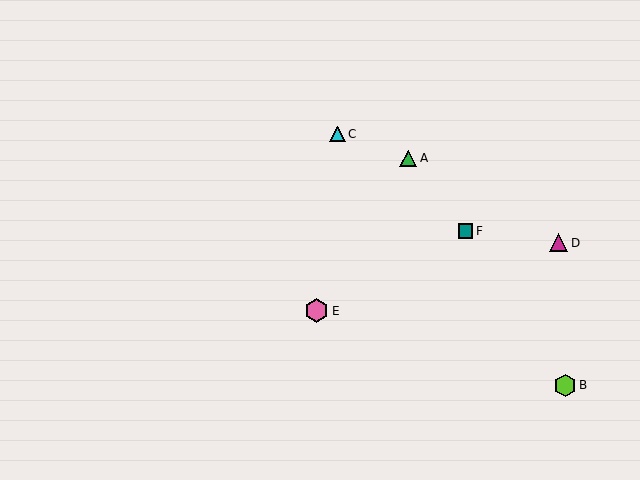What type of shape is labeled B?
Shape B is a lime hexagon.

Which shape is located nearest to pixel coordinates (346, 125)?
The cyan triangle (labeled C) at (337, 134) is nearest to that location.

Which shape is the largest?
The pink hexagon (labeled E) is the largest.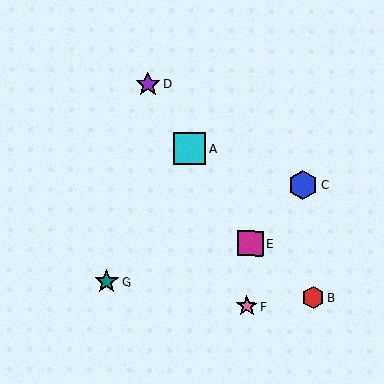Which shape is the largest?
The cyan square (labeled A) is the largest.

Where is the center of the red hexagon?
The center of the red hexagon is at (313, 298).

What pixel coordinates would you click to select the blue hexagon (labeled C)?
Click at (303, 185) to select the blue hexagon C.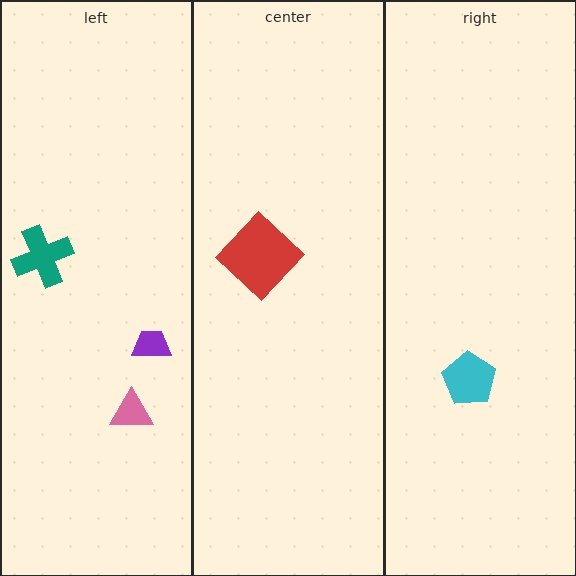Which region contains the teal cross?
The left region.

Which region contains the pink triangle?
The left region.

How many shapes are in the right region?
1.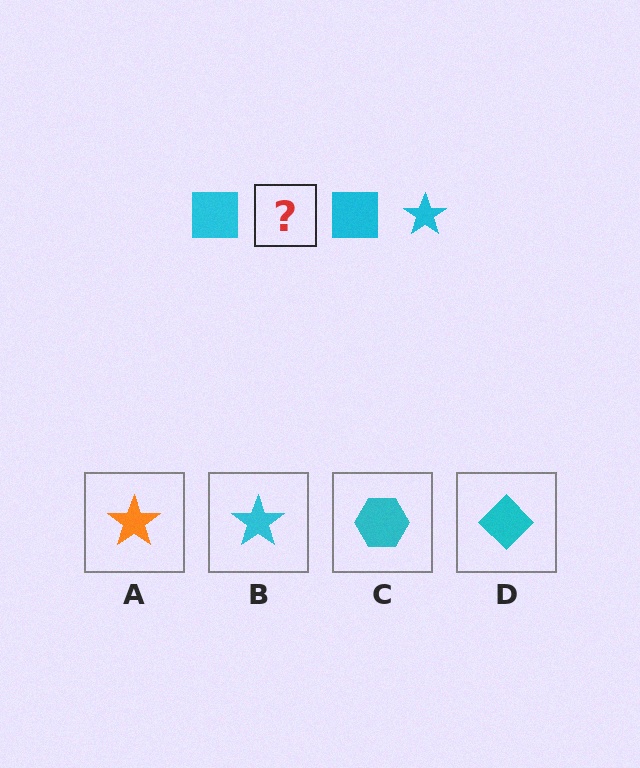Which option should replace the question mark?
Option B.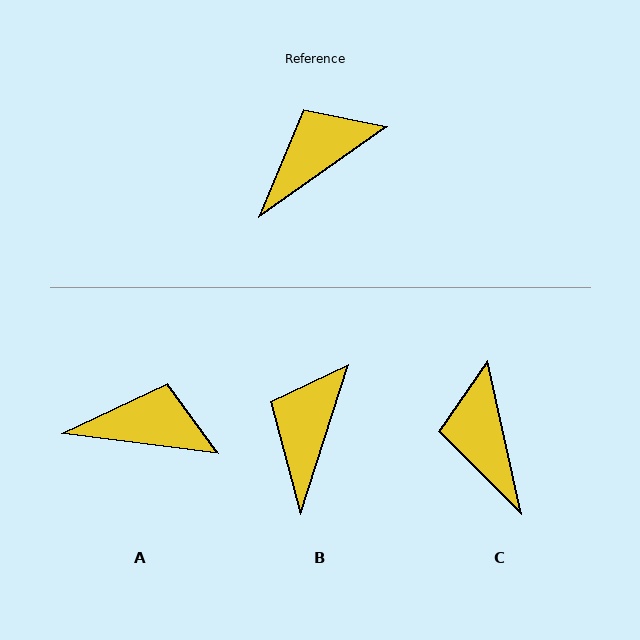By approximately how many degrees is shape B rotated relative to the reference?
Approximately 37 degrees counter-clockwise.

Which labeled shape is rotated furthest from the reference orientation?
C, about 68 degrees away.